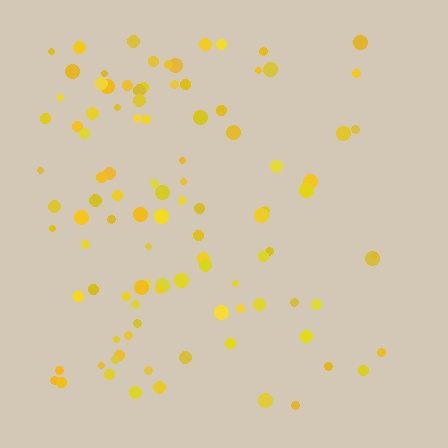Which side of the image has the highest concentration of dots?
The left.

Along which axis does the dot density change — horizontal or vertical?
Horizontal.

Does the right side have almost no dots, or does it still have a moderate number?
Still a moderate number, just noticeably fewer than the left.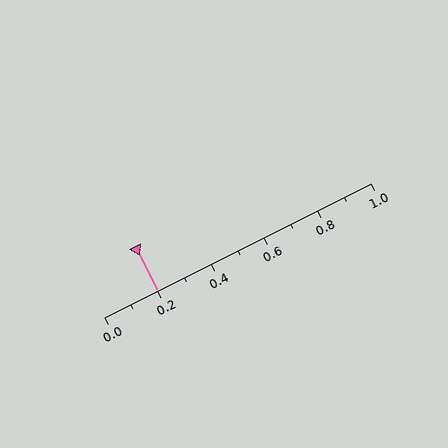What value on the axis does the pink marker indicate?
The marker indicates approximately 0.2.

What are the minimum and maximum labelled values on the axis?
The axis runs from 0.0 to 1.0.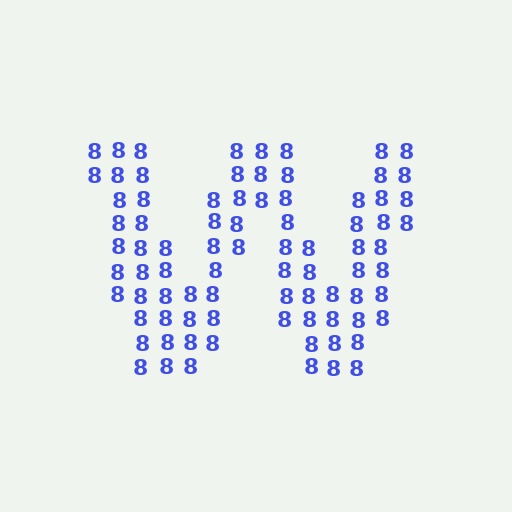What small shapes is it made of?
It is made of small digit 8's.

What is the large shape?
The large shape is the letter W.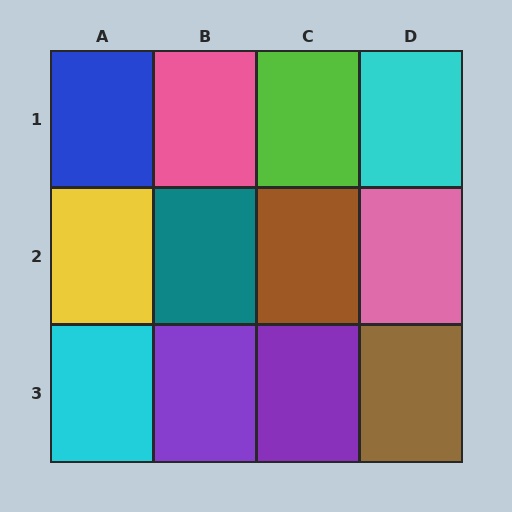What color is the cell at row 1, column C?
Lime.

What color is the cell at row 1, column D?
Cyan.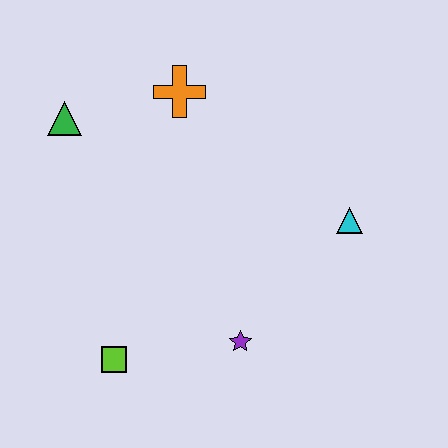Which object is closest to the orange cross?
The green triangle is closest to the orange cross.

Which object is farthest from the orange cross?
The lime square is farthest from the orange cross.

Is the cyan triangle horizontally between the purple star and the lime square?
No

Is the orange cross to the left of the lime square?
No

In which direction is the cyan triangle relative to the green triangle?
The cyan triangle is to the right of the green triangle.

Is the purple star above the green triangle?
No